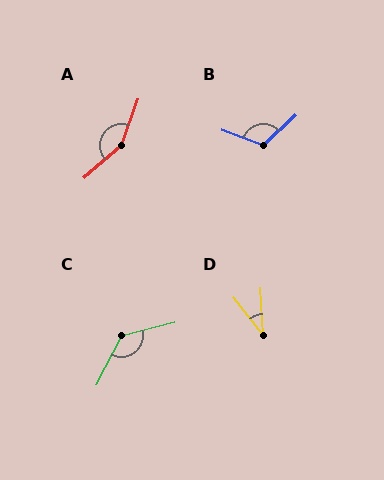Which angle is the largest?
A, at approximately 151 degrees.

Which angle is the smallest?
D, at approximately 35 degrees.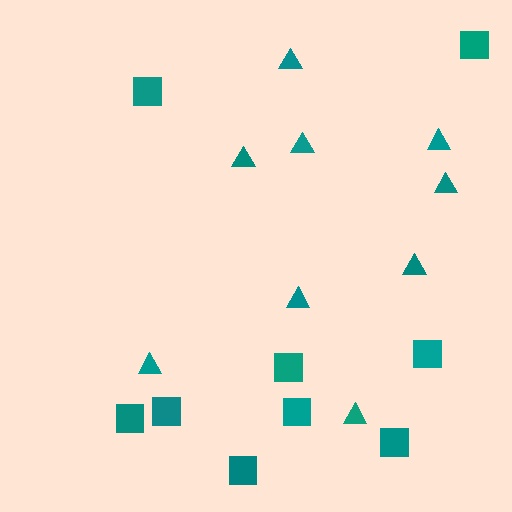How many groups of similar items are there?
There are 2 groups: one group of squares (9) and one group of triangles (9).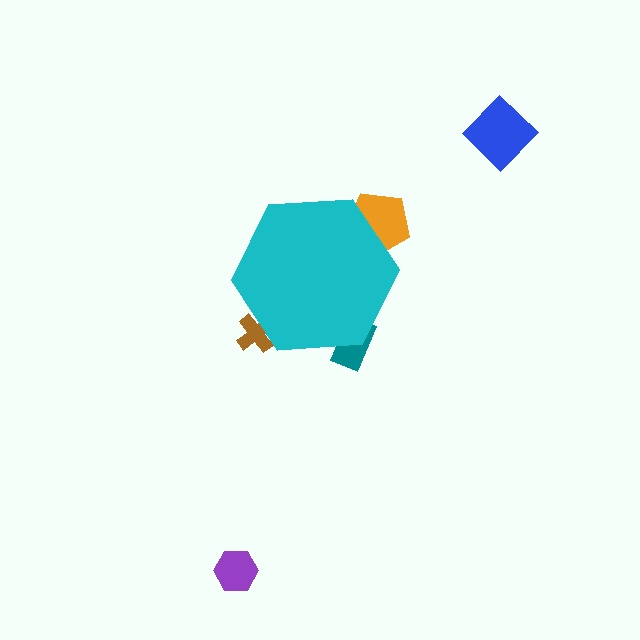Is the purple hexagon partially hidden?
No, the purple hexagon is fully visible.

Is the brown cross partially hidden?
Yes, the brown cross is partially hidden behind the cyan hexagon.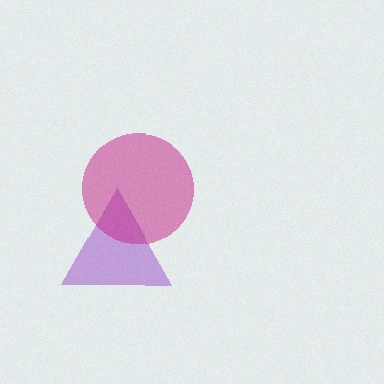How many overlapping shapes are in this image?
There are 2 overlapping shapes in the image.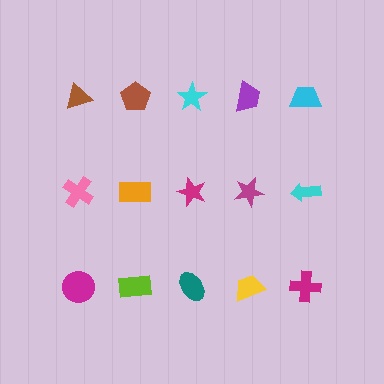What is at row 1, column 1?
A brown triangle.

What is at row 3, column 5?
A magenta cross.